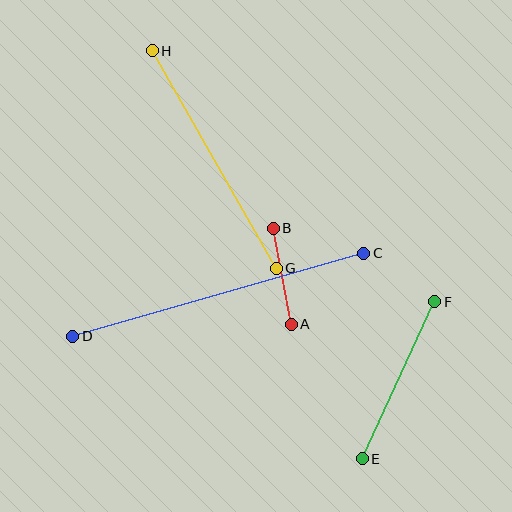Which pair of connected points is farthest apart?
Points C and D are farthest apart.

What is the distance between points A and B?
The distance is approximately 98 pixels.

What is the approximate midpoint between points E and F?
The midpoint is at approximately (399, 380) pixels.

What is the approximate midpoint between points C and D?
The midpoint is at approximately (218, 295) pixels.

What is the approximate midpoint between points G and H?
The midpoint is at approximately (214, 160) pixels.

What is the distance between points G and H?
The distance is approximately 250 pixels.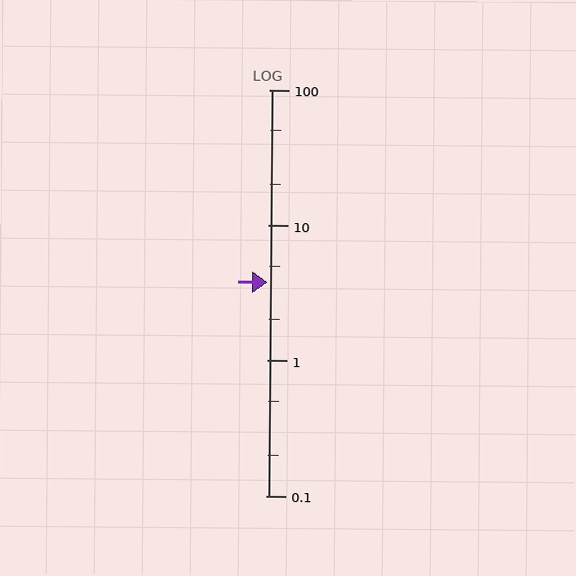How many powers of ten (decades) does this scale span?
The scale spans 3 decades, from 0.1 to 100.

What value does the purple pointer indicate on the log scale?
The pointer indicates approximately 3.8.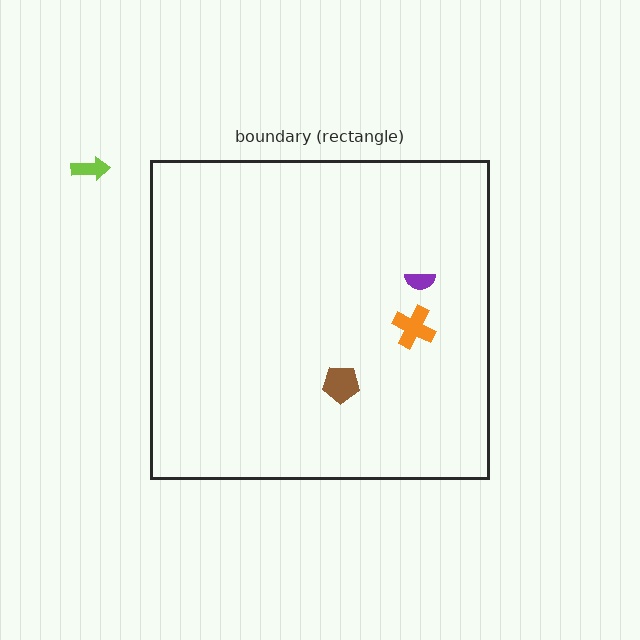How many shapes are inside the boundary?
3 inside, 1 outside.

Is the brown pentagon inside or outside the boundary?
Inside.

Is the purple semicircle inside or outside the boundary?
Inside.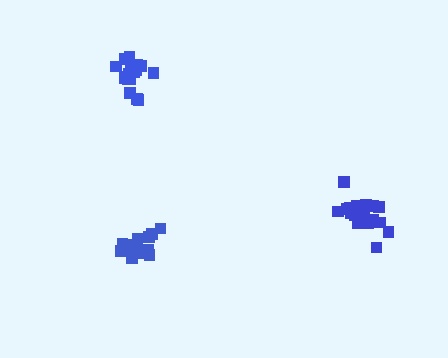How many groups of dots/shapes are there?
There are 3 groups.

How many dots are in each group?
Group 1: 19 dots, Group 2: 15 dots, Group 3: 19 dots (53 total).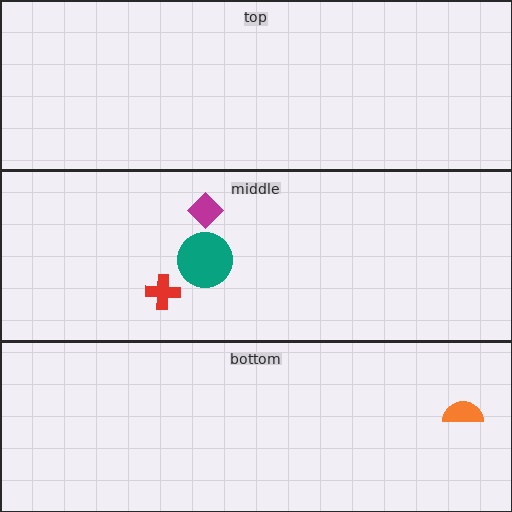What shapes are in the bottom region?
The orange semicircle.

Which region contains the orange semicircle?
The bottom region.